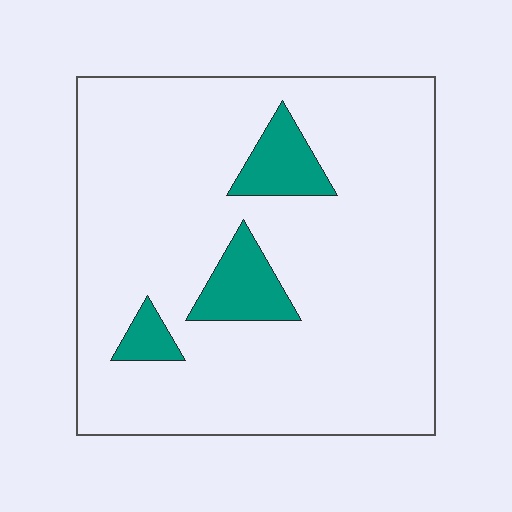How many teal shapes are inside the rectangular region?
3.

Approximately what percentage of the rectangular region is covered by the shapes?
Approximately 10%.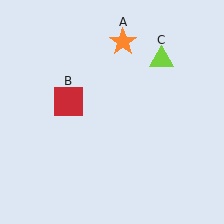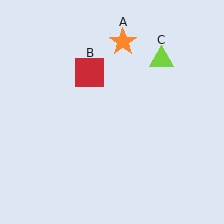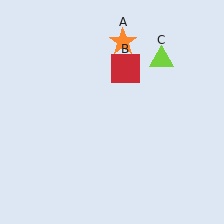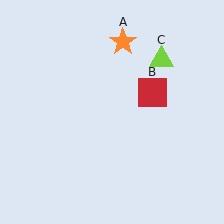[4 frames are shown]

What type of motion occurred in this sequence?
The red square (object B) rotated clockwise around the center of the scene.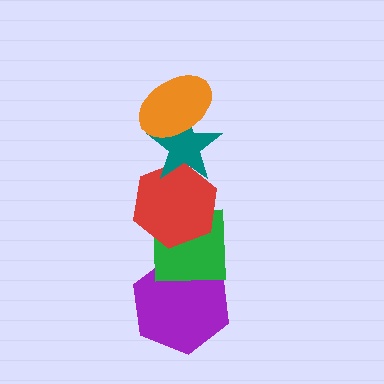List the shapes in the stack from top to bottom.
From top to bottom: the orange ellipse, the teal star, the red hexagon, the green square, the purple hexagon.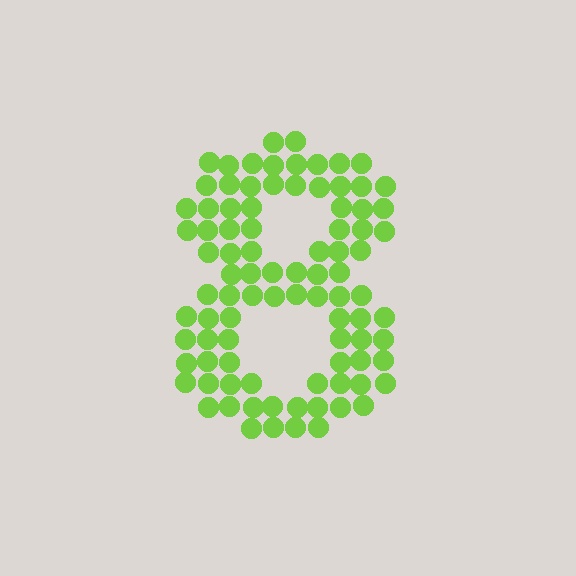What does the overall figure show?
The overall figure shows the digit 8.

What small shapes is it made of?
It is made of small circles.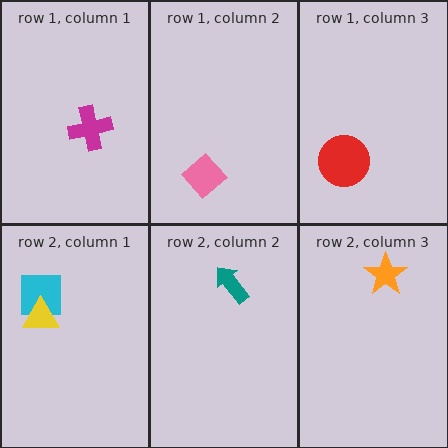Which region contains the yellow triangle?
The row 2, column 1 region.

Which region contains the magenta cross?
The row 1, column 1 region.